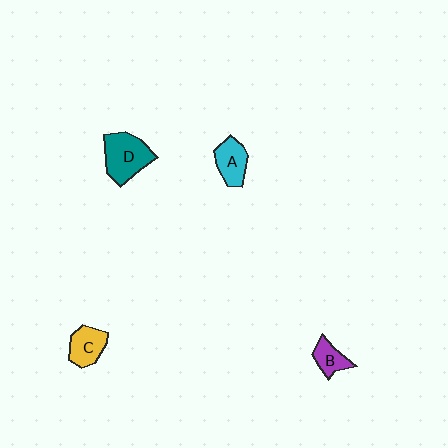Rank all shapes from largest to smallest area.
From largest to smallest: D (teal), C (yellow), A (cyan), B (purple).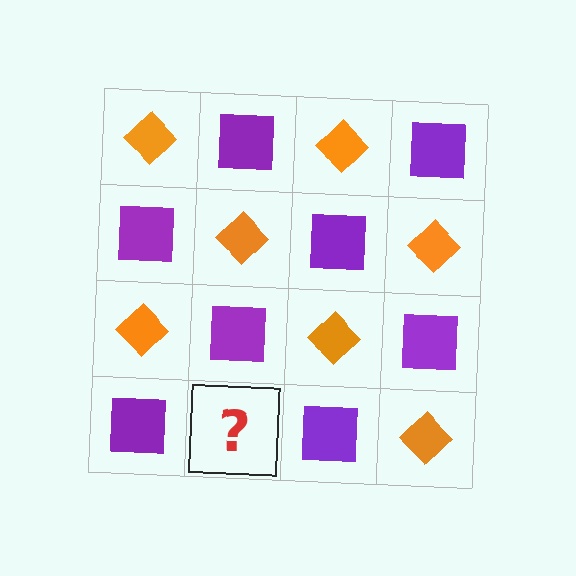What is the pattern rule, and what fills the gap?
The rule is that it alternates orange diamond and purple square in a checkerboard pattern. The gap should be filled with an orange diamond.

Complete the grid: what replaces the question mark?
The question mark should be replaced with an orange diamond.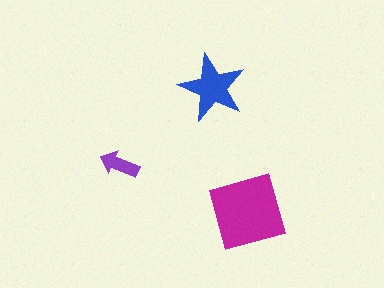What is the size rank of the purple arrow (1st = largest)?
3rd.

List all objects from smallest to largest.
The purple arrow, the blue star, the magenta square.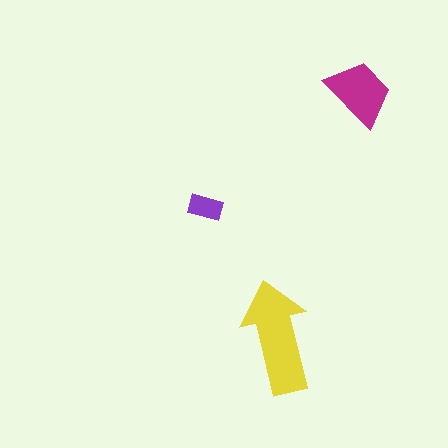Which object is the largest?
The yellow arrow.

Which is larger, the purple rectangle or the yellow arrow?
The yellow arrow.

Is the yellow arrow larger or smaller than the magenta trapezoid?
Larger.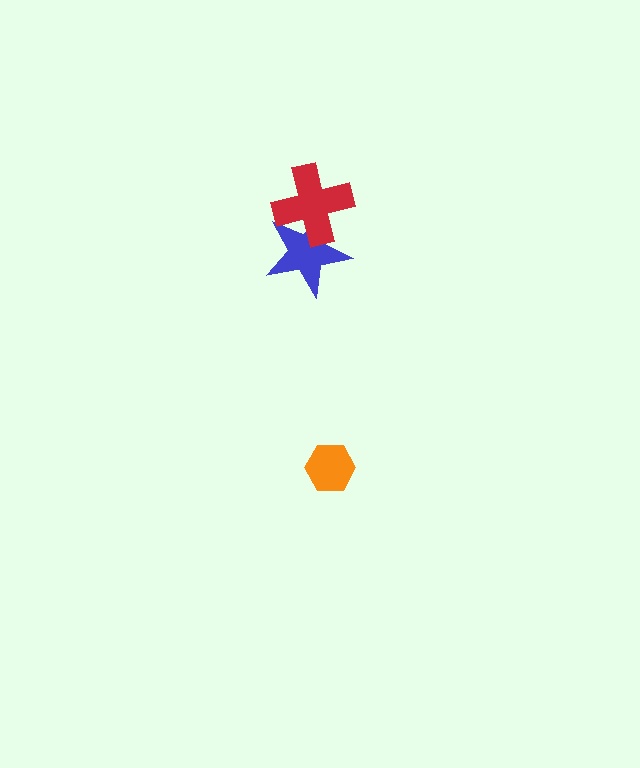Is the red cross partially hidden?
No, no other shape covers it.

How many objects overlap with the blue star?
1 object overlaps with the blue star.